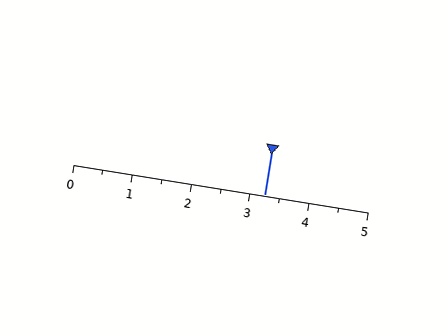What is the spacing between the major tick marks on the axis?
The major ticks are spaced 1 apart.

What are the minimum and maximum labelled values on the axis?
The axis runs from 0 to 5.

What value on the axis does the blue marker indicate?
The marker indicates approximately 3.2.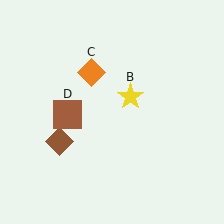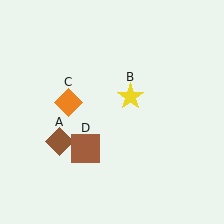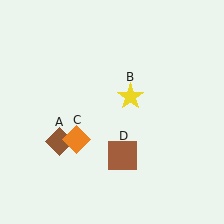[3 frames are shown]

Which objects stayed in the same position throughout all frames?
Brown diamond (object A) and yellow star (object B) remained stationary.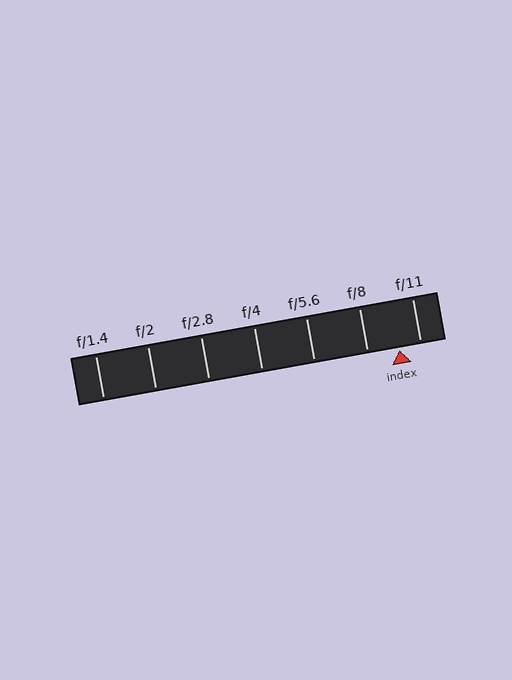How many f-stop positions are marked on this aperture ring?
There are 7 f-stop positions marked.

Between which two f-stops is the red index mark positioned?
The index mark is between f/8 and f/11.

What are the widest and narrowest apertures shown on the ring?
The widest aperture shown is f/1.4 and the narrowest is f/11.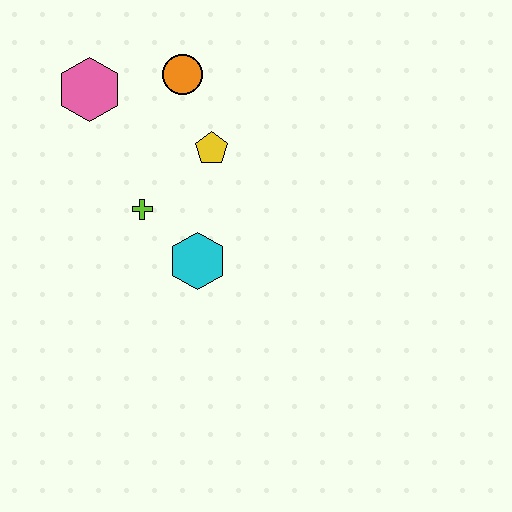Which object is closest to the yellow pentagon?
The orange circle is closest to the yellow pentagon.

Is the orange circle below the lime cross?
No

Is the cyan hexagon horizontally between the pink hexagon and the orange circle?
No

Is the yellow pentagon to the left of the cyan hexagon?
No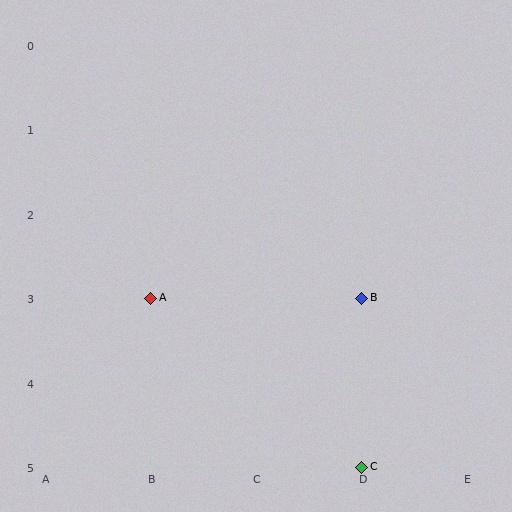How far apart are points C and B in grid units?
Points C and B are 2 rows apart.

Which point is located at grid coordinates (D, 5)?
Point C is at (D, 5).